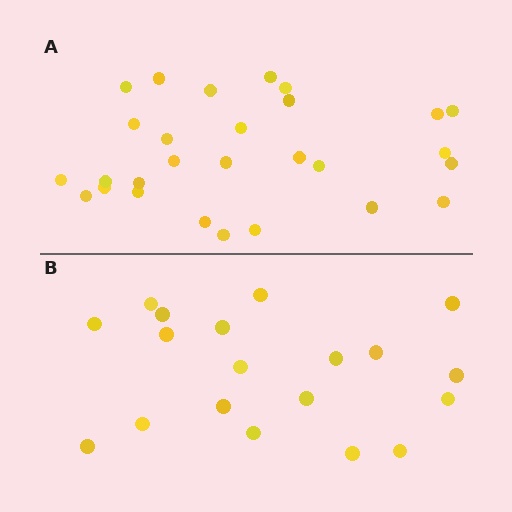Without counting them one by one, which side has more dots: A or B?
Region A (the top region) has more dots.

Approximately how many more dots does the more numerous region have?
Region A has roughly 8 or so more dots than region B.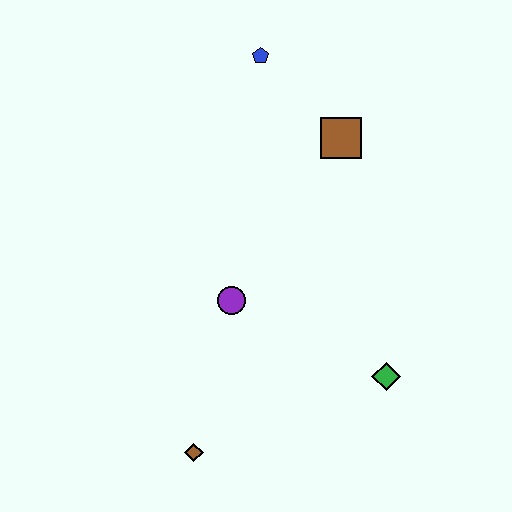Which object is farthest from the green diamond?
The blue pentagon is farthest from the green diamond.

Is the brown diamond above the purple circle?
No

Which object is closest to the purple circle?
The brown diamond is closest to the purple circle.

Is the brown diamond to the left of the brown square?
Yes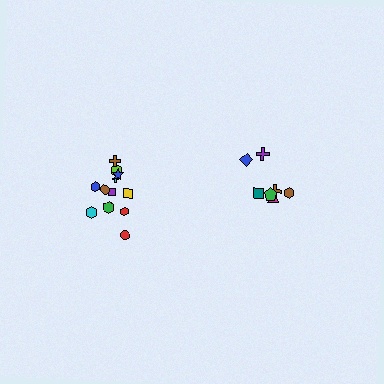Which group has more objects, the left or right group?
The left group.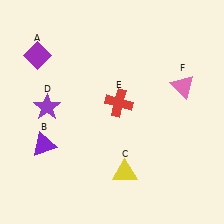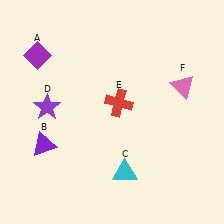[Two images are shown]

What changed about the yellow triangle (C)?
In Image 1, C is yellow. In Image 2, it changed to cyan.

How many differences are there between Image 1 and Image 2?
There is 1 difference between the two images.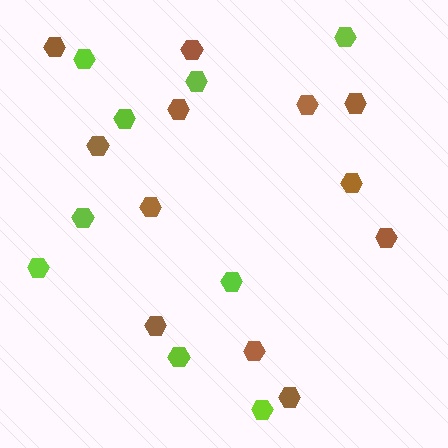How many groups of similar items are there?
There are 2 groups: one group of brown hexagons (12) and one group of lime hexagons (9).